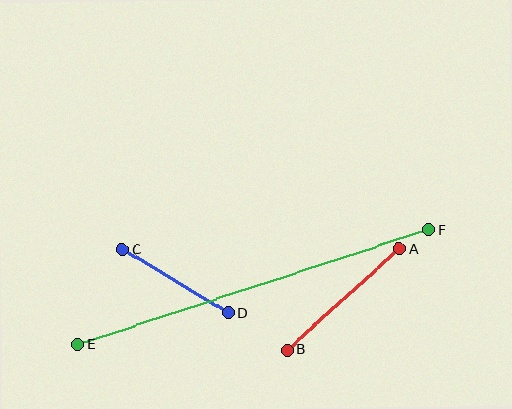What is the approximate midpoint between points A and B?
The midpoint is at approximately (343, 299) pixels.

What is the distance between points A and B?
The distance is approximately 151 pixels.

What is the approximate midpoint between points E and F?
The midpoint is at approximately (253, 287) pixels.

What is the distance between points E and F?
The distance is approximately 370 pixels.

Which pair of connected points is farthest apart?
Points E and F are farthest apart.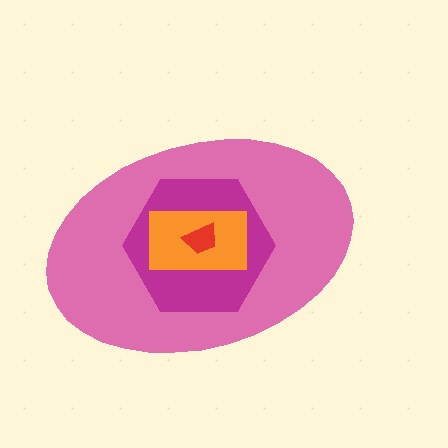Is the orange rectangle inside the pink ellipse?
Yes.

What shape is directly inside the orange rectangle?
The red trapezoid.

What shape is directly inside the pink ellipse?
The magenta hexagon.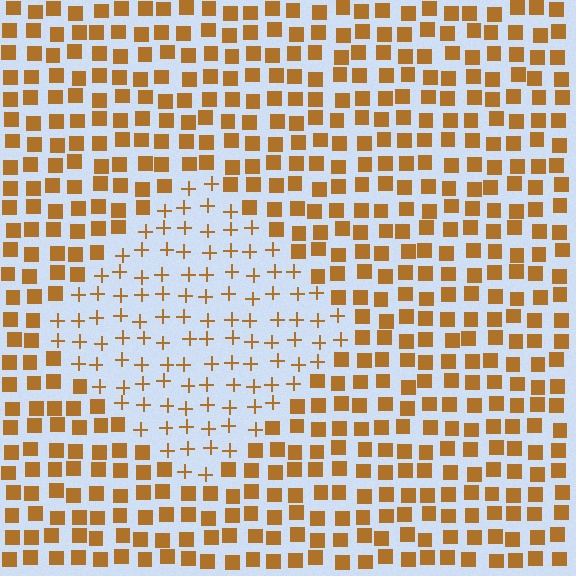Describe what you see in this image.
The image is filled with small brown elements arranged in a uniform grid. A diamond-shaped region contains plus signs, while the surrounding area contains squares. The boundary is defined purely by the change in element shape.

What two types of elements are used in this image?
The image uses plus signs inside the diamond region and squares outside it.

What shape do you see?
I see a diamond.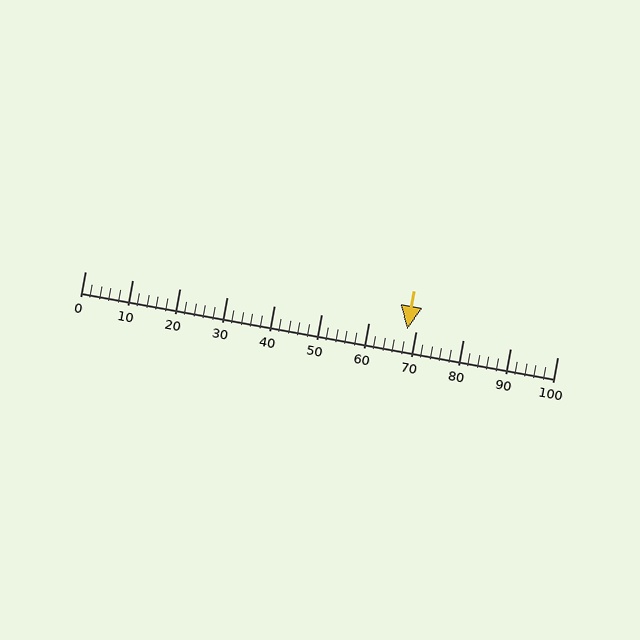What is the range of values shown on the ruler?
The ruler shows values from 0 to 100.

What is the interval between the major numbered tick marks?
The major tick marks are spaced 10 units apart.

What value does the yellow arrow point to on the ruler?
The yellow arrow points to approximately 68.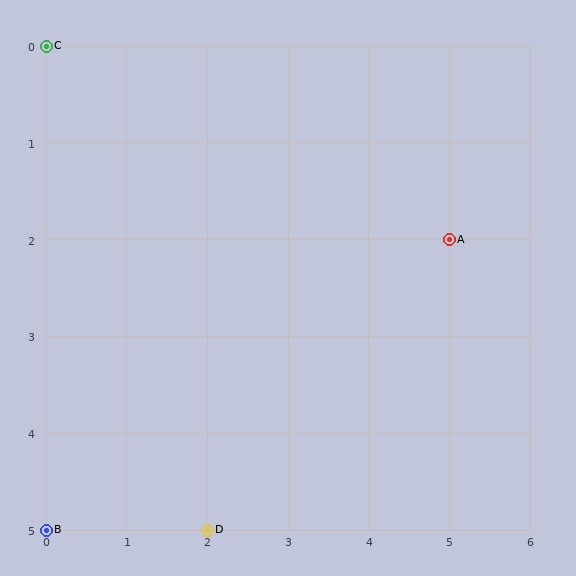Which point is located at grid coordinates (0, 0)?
Point C is at (0, 0).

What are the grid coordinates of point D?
Point D is at grid coordinates (2, 5).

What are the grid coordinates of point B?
Point B is at grid coordinates (0, 5).